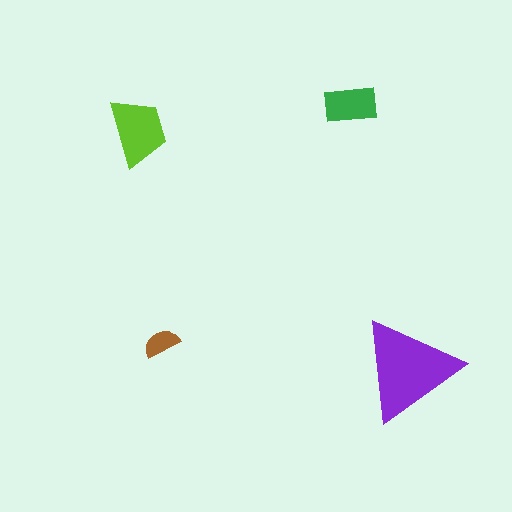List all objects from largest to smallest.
The purple triangle, the lime trapezoid, the green rectangle, the brown semicircle.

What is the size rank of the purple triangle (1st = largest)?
1st.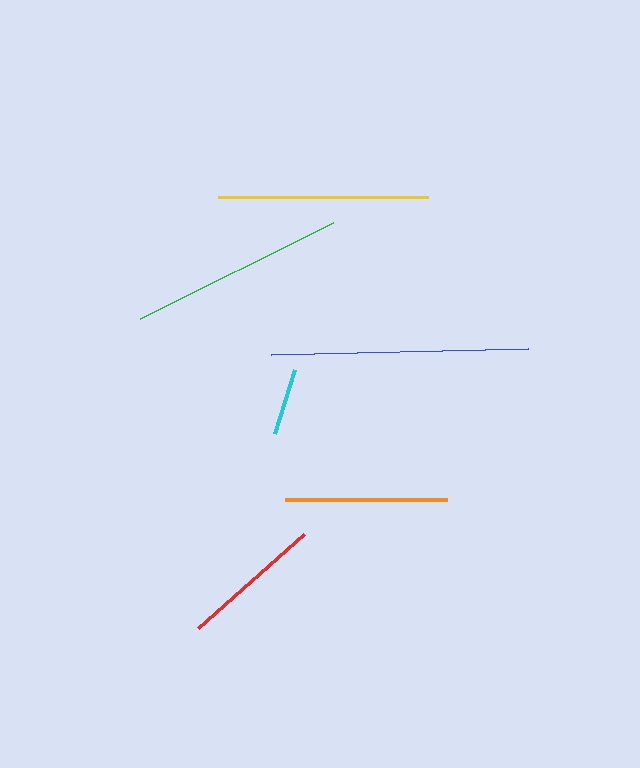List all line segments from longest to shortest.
From longest to shortest: blue, green, yellow, orange, red, cyan.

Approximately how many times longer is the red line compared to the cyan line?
The red line is approximately 2.1 times the length of the cyan line.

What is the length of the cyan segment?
The cyan segment is approximately 67 pixels long.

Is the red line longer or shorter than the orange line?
The orange line is longer than the red line.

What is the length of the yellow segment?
The yellow segment is approximately 210 pixels long.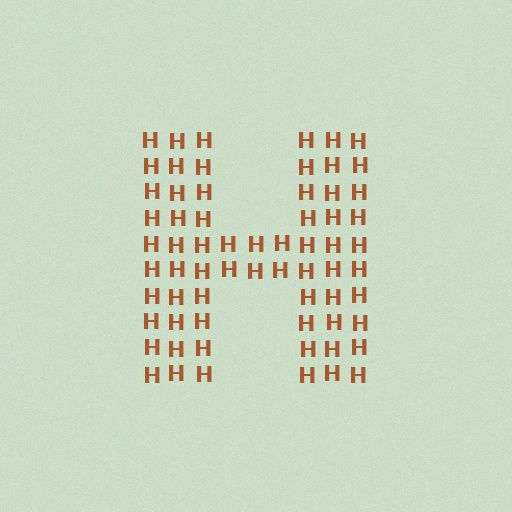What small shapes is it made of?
It is made of small letter H's.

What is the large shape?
The large shape is the letter H.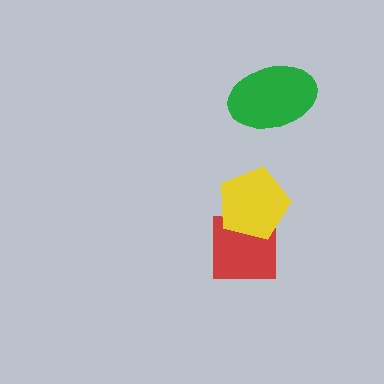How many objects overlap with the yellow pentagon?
1 object overlaps with the yellow pentagon.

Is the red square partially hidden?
Yes, it is partially covered by another shape.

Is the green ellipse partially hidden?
No, no other shape covers it.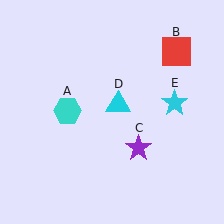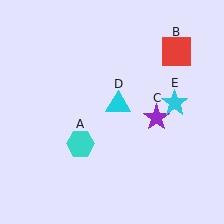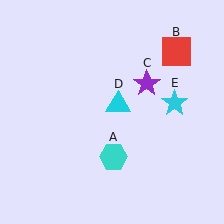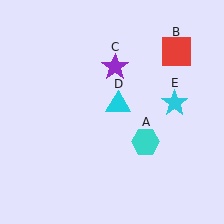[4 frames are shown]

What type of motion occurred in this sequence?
The cyan hexagon (object A), purple star (object C) rotated counterclockwise around the center of the scene.